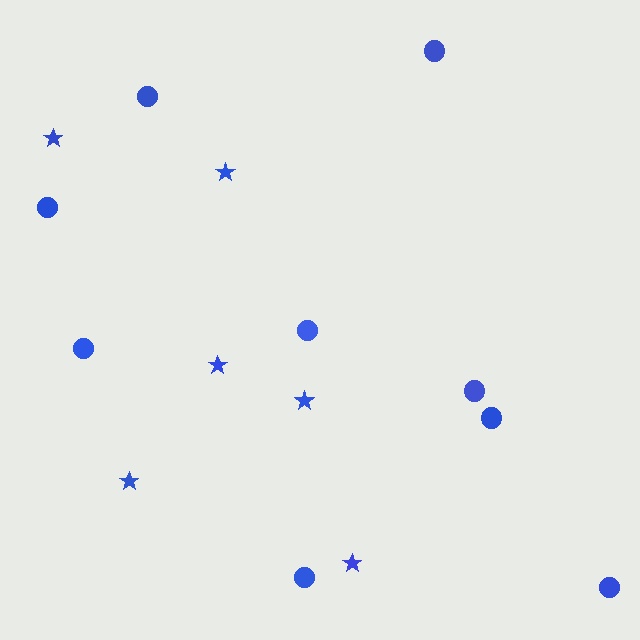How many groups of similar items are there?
There are 2 groups: one group of stars (6) and one group of circles (9).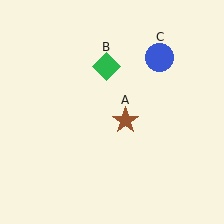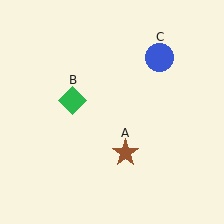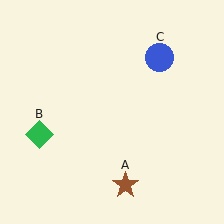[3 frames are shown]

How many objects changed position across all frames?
2 objects changed position: brown star (object A), green diamond (object B).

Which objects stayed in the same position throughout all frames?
Blue circle (object C) remained stationary.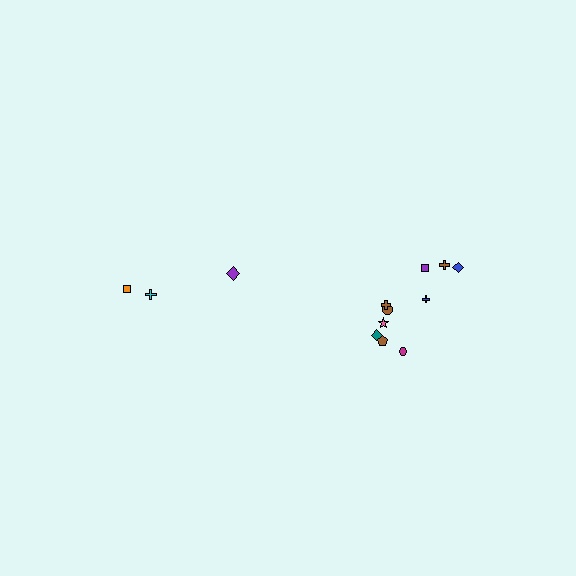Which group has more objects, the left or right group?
The right group.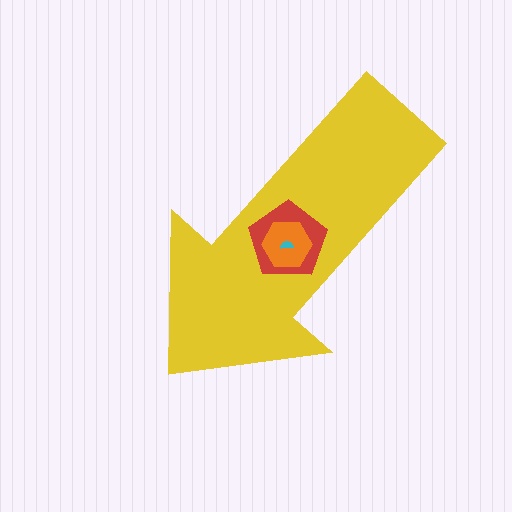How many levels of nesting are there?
4.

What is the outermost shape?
The yellow arrow.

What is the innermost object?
The cyan semicircle.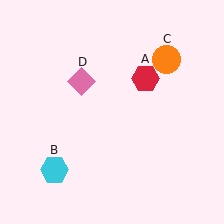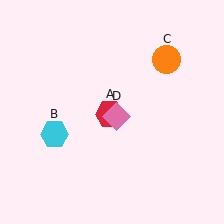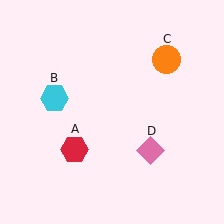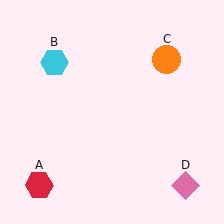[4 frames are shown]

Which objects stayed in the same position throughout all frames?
Orange circle (object C) remained stationary.